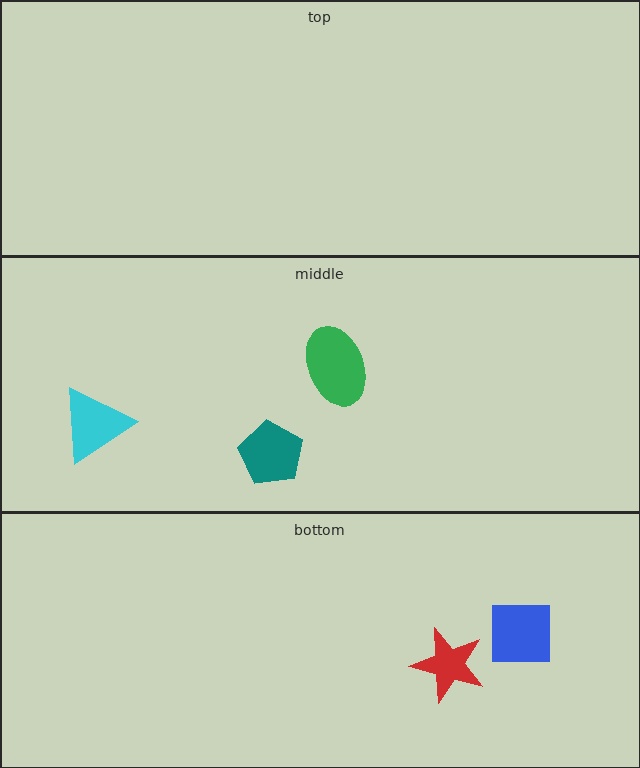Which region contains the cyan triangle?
The middle region.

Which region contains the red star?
The bottom region.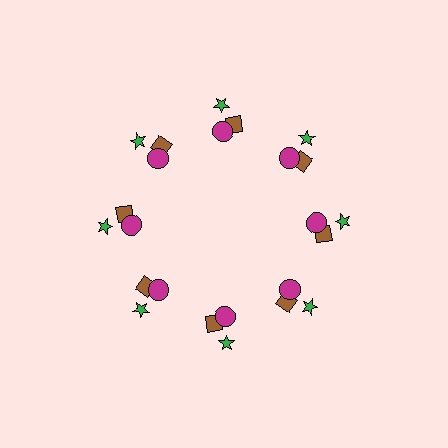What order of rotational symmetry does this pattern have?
This pattern has 8-fold rotational symmetry.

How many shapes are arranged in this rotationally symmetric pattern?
There are 24 shapes, arranged in 8 groups of 3.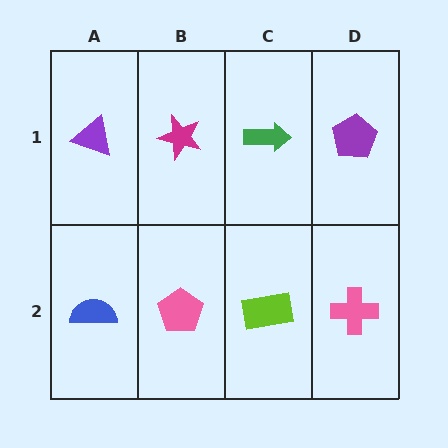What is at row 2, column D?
A pink cross.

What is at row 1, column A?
A purple triangle.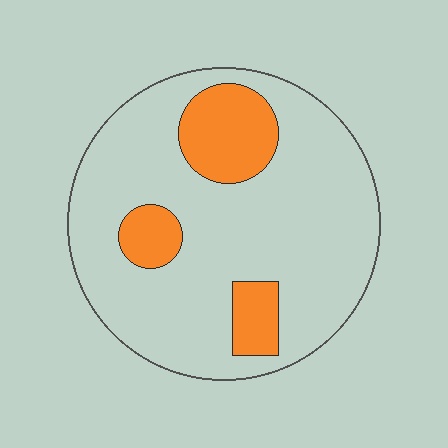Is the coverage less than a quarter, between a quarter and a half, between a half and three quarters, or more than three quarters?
Less than a quarter.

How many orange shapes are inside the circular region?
3.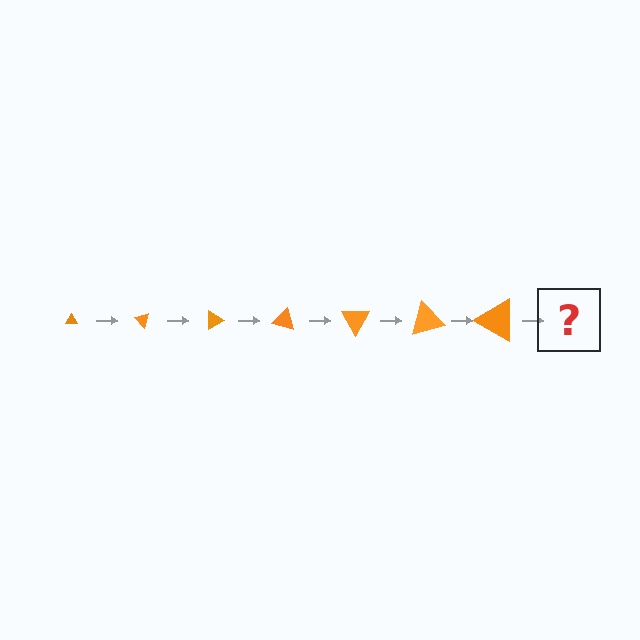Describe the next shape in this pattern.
It should be a triangle, larger than the previous one and rotated 315 degrees from the start.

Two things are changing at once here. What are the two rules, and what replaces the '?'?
The two rules are that the triangle grows larger each step and it rotates 45 degrees each step. The '?' should be a triangle, larger than the previous one and rotated 315 degrees from the start.